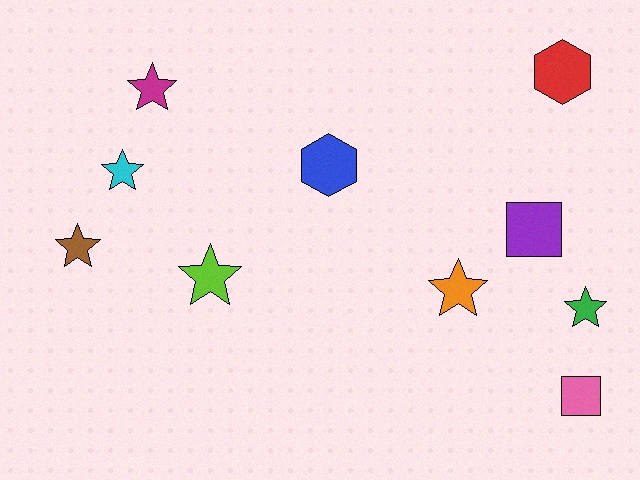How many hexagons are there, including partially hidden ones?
There are 2 hexagons.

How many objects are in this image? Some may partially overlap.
There are 10 objects.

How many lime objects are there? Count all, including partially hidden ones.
There is 1 lime object.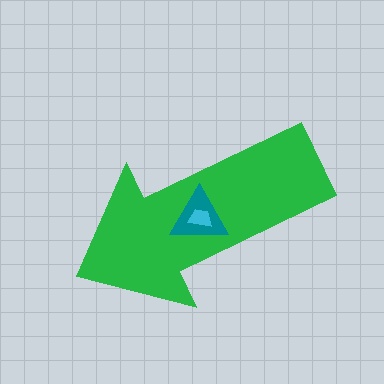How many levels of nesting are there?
3.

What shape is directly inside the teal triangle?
The cyan trapezoid.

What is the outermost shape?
The green arrow.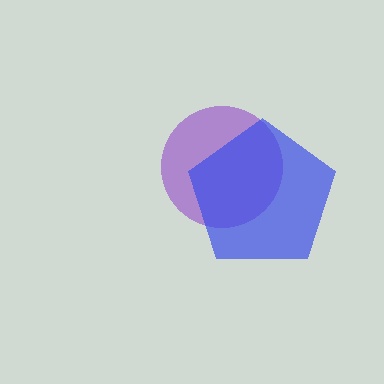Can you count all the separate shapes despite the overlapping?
Yes, there are 2 separate shapes.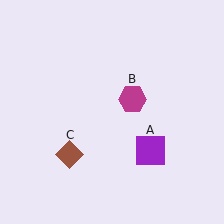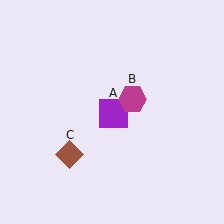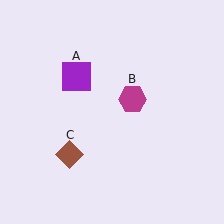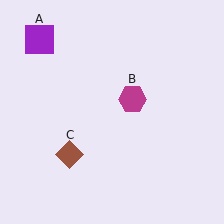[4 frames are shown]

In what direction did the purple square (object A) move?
The purple square (object A) moved up and to the left.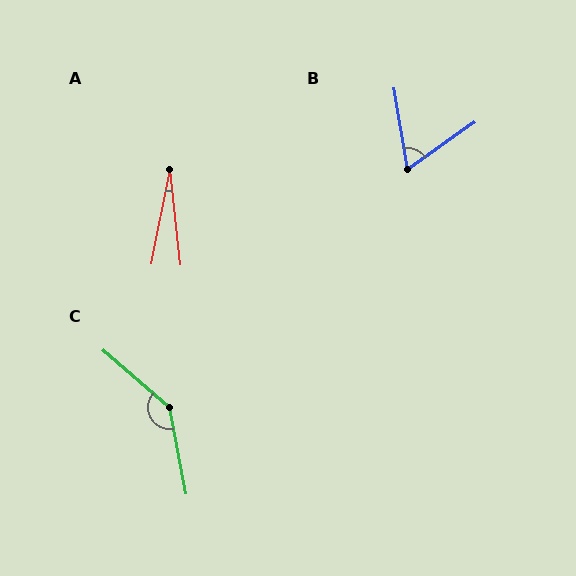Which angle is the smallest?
A, at approximately 17 degrees.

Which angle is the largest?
C, at approximately 142 degrees.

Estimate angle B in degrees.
Approximately 65 degrees.